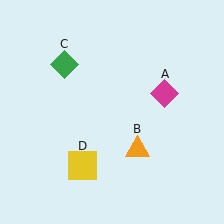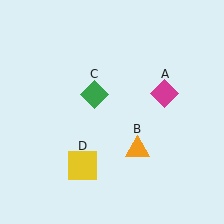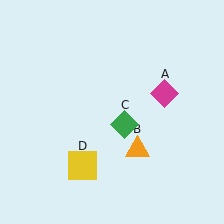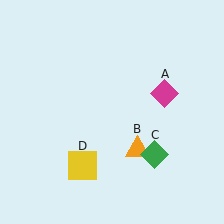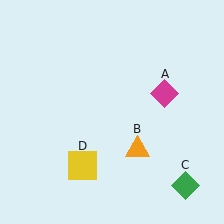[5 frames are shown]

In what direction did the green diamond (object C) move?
The green diamond (object C) moved down and to the right.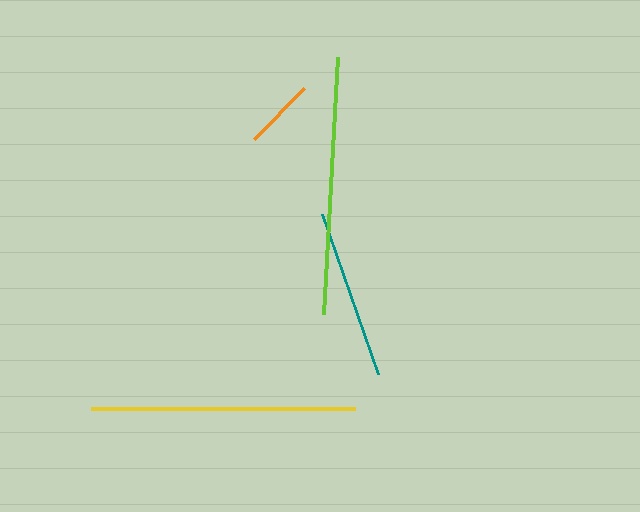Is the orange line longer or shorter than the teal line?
The teal line is longer than the orange line.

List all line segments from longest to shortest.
From longest to shortest: yellow, lime, teal, orange.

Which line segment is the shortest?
The orange line is the shortest at approximately 72 pixels.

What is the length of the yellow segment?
The yellow segment is approximately 264 pixels long.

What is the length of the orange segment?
The orange segment is approximately 72 pixels long.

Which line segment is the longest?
The yellow line is the longest at approximately 264 pixels.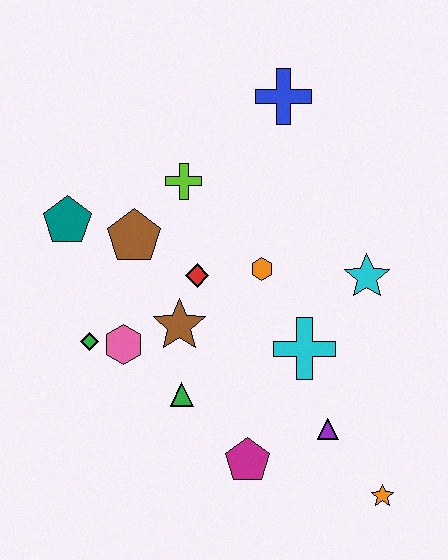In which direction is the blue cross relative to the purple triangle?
The blue cross is above the purple triangle.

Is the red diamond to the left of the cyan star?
Yes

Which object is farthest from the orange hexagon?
The orange star is farthest from the orange hexagon.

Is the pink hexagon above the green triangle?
Yes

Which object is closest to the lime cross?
The brown pentagon is closest to the lime cross.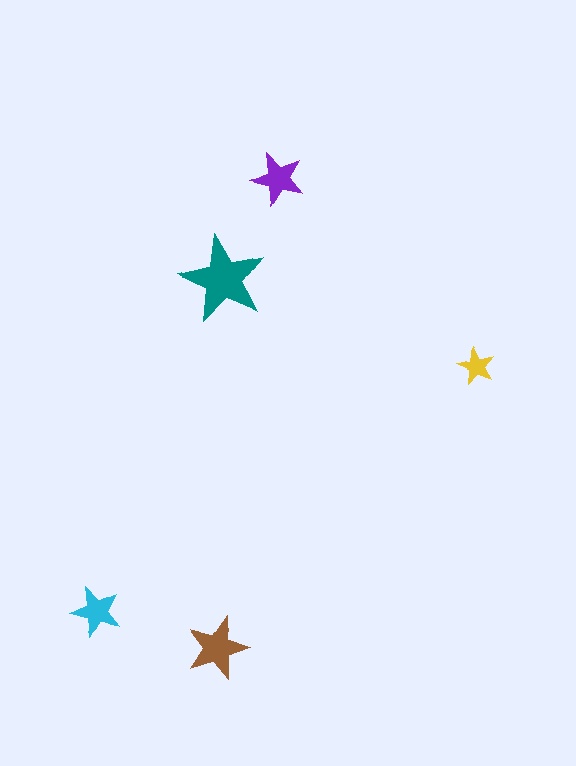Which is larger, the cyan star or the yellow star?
The cyan one.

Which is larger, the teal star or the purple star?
The teal one.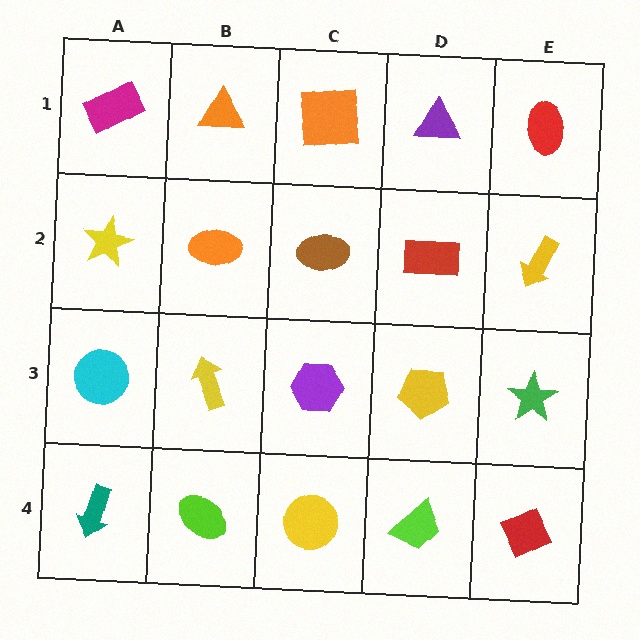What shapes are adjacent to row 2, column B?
An orange triangle (row 1, column B), a yellow arrow (row 3, column B), a yellow star (row 2, column A), a brown ellipse (row 2, column C).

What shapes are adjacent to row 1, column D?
A red rectangle (row 2, column D), an orange square (row 1, column C), a red ellipse (row 1, column E).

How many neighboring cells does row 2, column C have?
4.